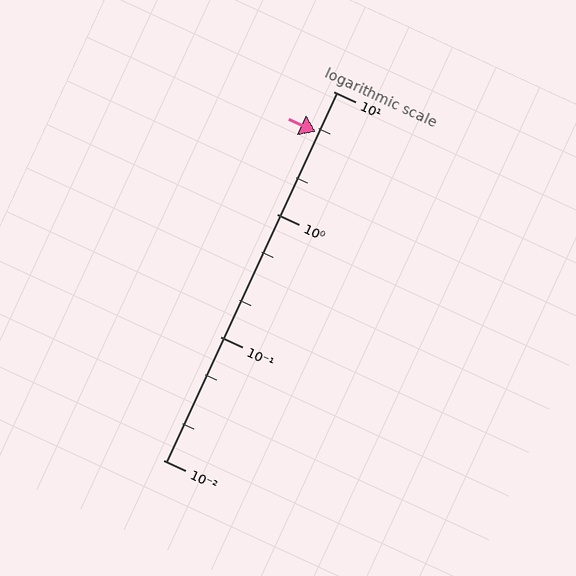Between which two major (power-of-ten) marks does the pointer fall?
The pointer is between 1 and 10.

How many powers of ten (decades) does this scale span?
The scale spans 3 decades, from 0.01 to 10.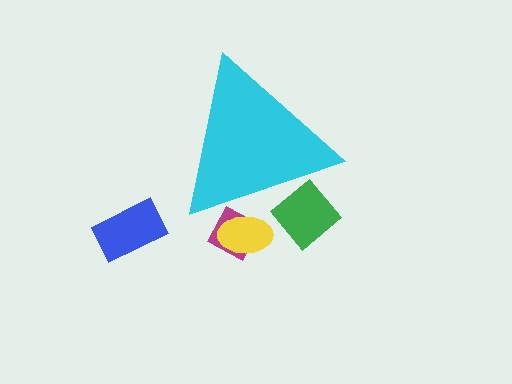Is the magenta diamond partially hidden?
Yes, the magenta diamond is partially hidden behind the cyan triangle.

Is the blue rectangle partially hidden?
No, the blue rectangle is fully visible.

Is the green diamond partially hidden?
Yes, the green diamond is partially hidden behind the cyan triangle.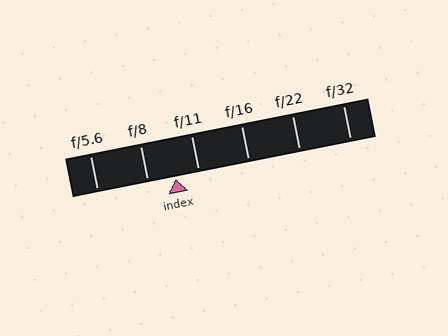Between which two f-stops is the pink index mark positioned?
The index mark is between f/8 and f/11.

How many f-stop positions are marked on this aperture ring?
There are 6 f-stop positions marked.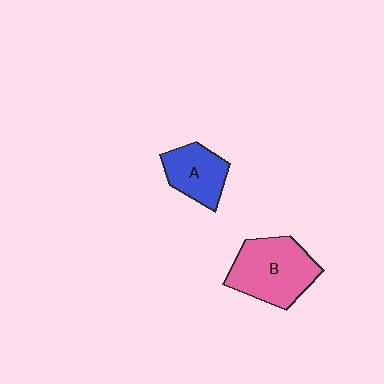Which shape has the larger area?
Shape B (pink).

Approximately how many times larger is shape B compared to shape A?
Approximately 1.6 times.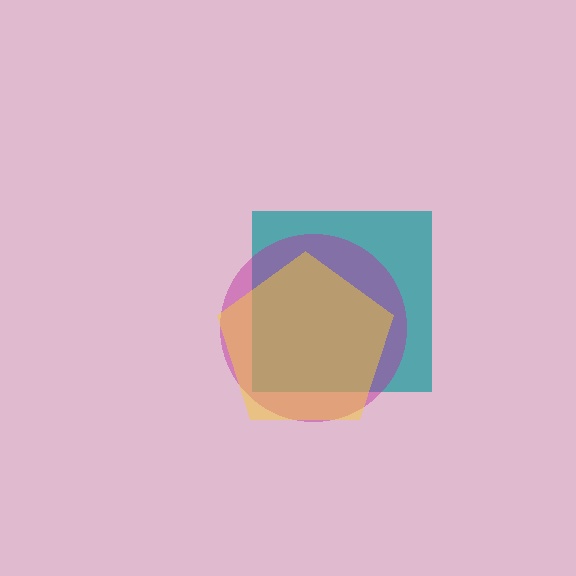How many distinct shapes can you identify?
There are 3 distinct shapes: a teal square, a magenta circle, a yellow pentagon.